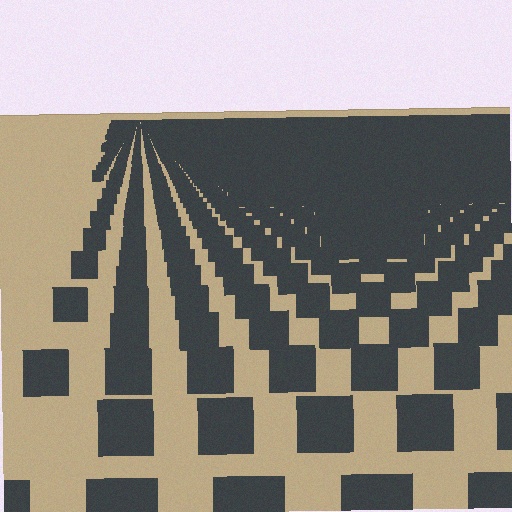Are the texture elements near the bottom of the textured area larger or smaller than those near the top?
Larger. Near the bottom, elements are closer to the viewer and appear at a bigger on-screen size.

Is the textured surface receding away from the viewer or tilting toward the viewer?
The surface is receding away from the viewer. Texture elements get smaller and denser toward the top.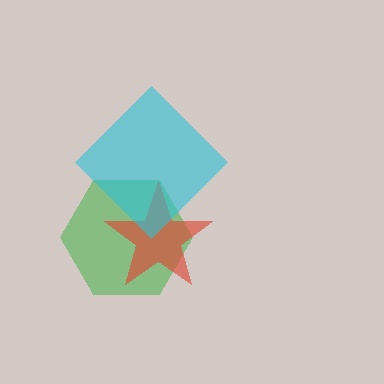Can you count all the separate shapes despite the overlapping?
Yes, there are 3 separate shapes.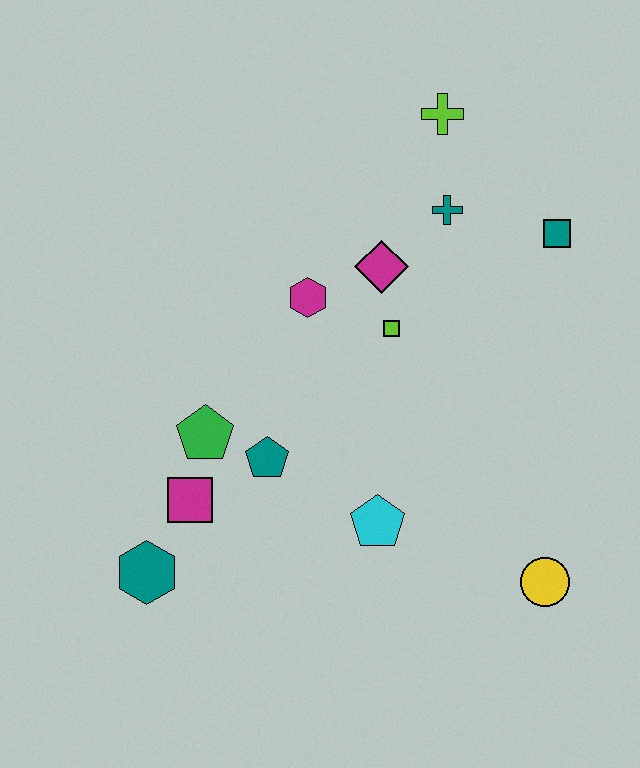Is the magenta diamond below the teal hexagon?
No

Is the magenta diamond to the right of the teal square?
No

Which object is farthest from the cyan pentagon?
The lime cross is farthest from the cyan pentagon.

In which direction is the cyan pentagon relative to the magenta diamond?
The cyan pentagon is below the magenta diamond.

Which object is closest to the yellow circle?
The cyan pentagon is closest to the yellow circle.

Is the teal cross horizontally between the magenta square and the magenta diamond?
No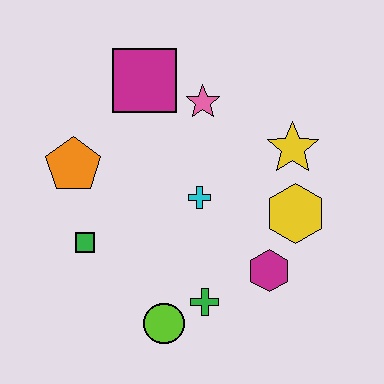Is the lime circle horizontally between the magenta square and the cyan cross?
Yes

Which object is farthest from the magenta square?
The lime circle is farthest from the magenta square.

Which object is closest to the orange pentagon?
The green square is closest to the orange pentagon.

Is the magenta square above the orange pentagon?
Yes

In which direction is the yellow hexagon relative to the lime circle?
The yellow hexagon is to the right of the lime circle.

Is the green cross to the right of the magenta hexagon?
No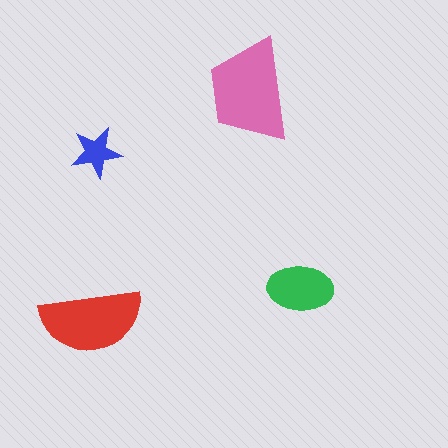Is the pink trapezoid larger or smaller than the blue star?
Larger.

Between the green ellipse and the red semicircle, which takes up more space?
The red semicircle.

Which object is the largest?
The pink trapezoid.